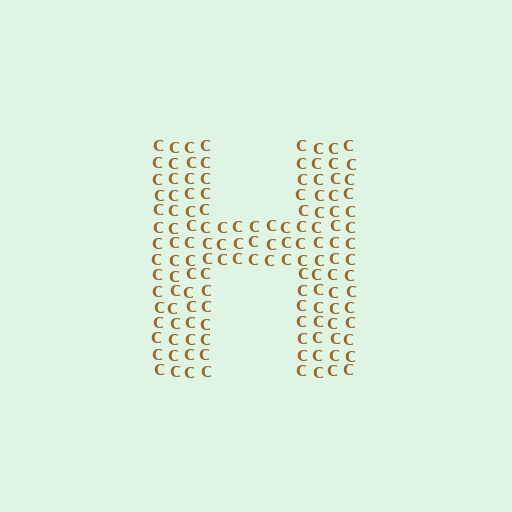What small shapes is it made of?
It is made of small letter C's.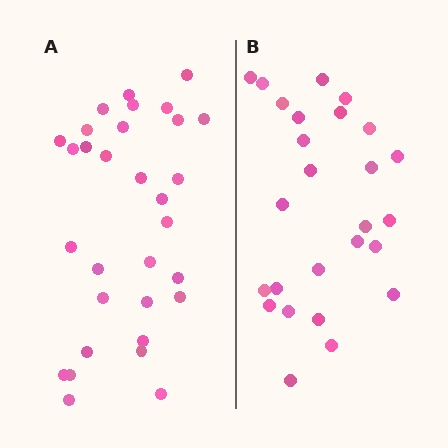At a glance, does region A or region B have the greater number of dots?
Region A (the left region) has more dots.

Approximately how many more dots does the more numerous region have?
Region A has about 5 more dots than region B.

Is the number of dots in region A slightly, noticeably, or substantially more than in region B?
Region A has only slightly more — the two regions are fairly close. The ratio is roughly 1.2 to 1.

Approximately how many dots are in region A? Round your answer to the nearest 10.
About 30 dots. (The exact count is 31, which rounds to 30.)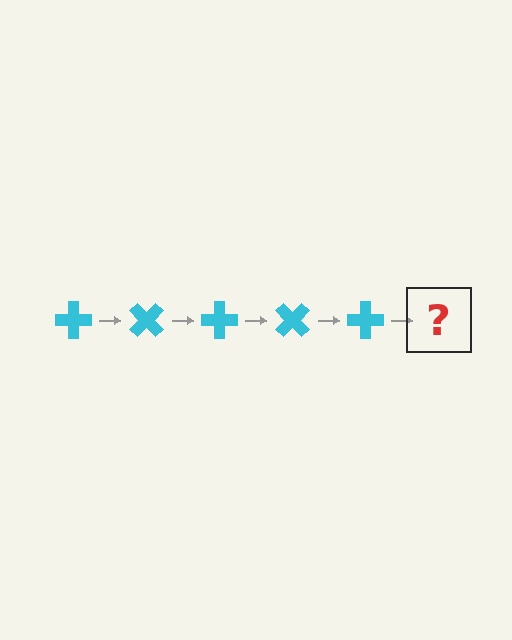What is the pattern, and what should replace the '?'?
The pattern is that the cross rotates 45 degrees each step. The '?' should be a cyan cross rotated 225 degrees.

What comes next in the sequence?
The next element should be a cyan cross rotated 225 degrees.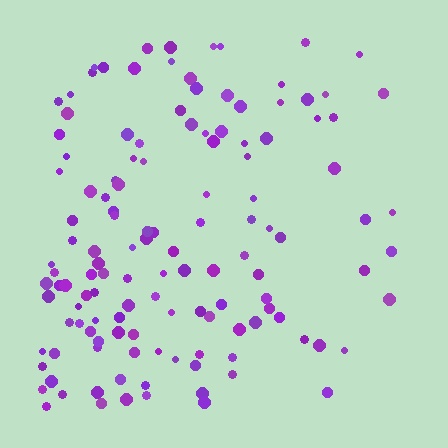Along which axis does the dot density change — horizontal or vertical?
Horizontal.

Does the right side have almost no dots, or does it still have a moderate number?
Still a moderate number, just noticeably fewer than the left.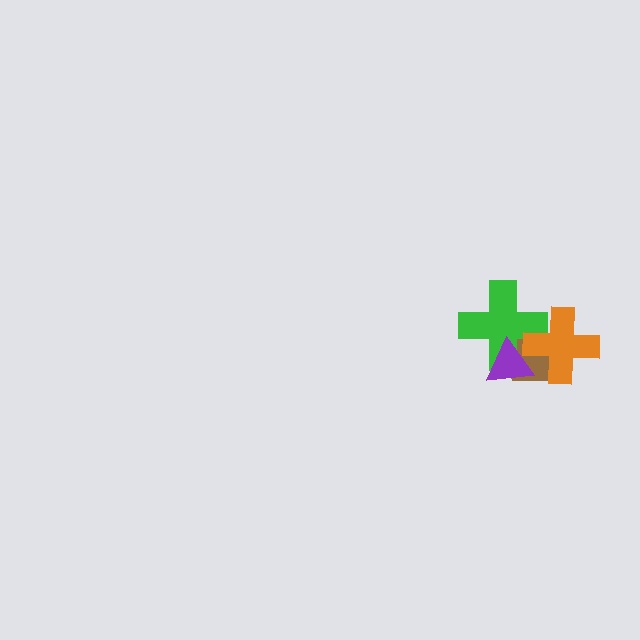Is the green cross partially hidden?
Yes, it is partially covered by another shape.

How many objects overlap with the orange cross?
3 objects overlap with the orange cross.